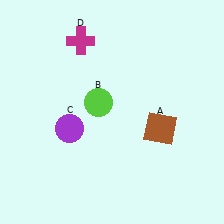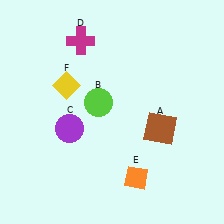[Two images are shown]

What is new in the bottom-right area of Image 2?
An orange diamond (E) was added in the bottom-right area of Image 2.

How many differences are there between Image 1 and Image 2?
There are 2 differences between the two images.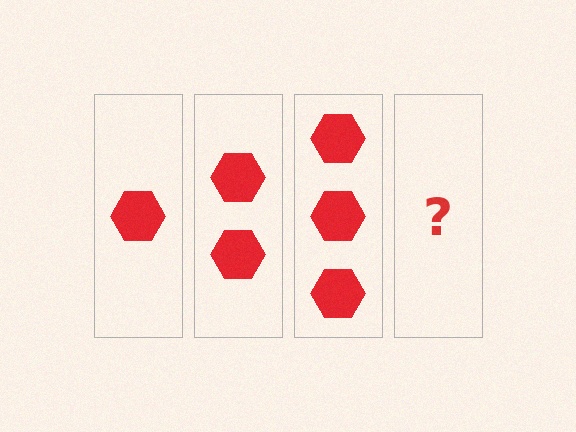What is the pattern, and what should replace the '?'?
The pattern is that each step adds one more hexagon. The '?' should be 4 hexagons.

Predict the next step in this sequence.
The next step is 4 hexagons.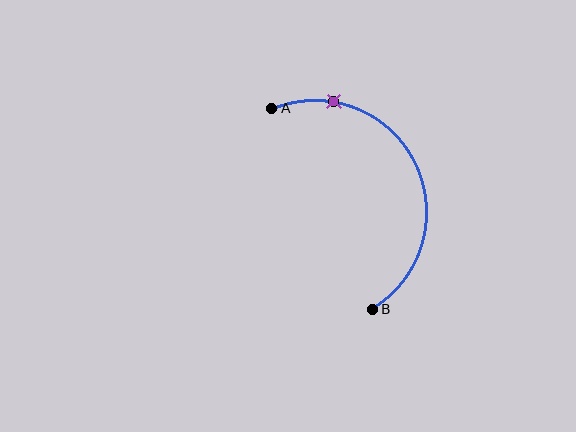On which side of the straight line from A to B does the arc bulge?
The arc bulges to the right of the straight line connecting A and B.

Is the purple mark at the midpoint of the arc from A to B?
No. The purple mark lies on the arc but is closer to endpoint A. The arc midpoint would be at the point on the curve equidistant along the arc from both A and B.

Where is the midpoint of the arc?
The arc midpoint is the point on the curve farthest from the straight line joining A and B. It sits to the right of that line.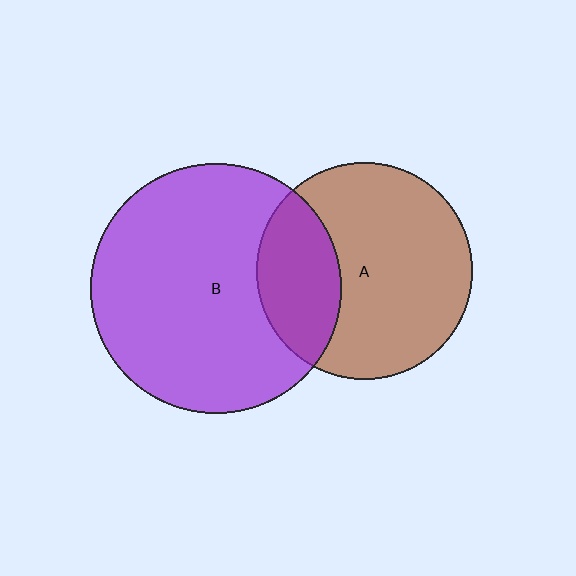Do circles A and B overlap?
Yes.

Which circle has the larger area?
Circle B (purple).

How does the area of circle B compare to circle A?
Approximately 1.3 times.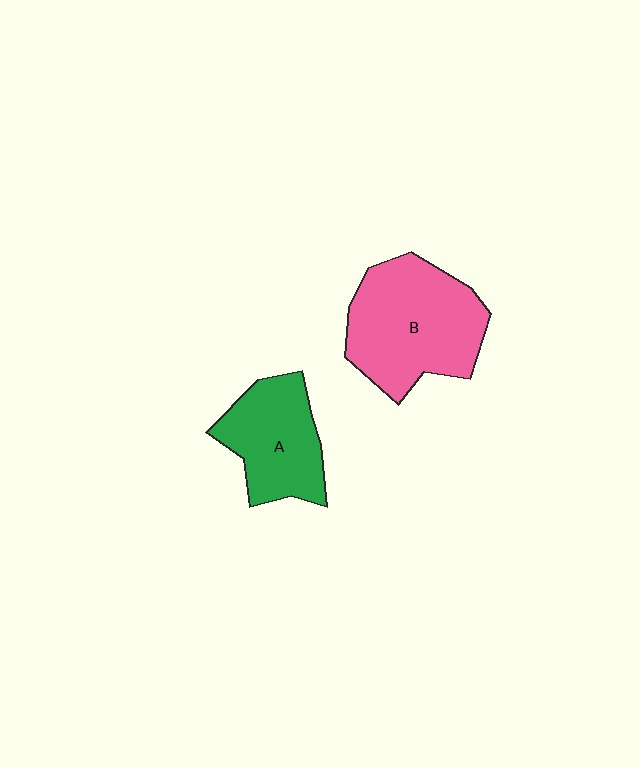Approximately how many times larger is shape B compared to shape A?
Approximately 1.4 times.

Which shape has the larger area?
Shape B (pink).